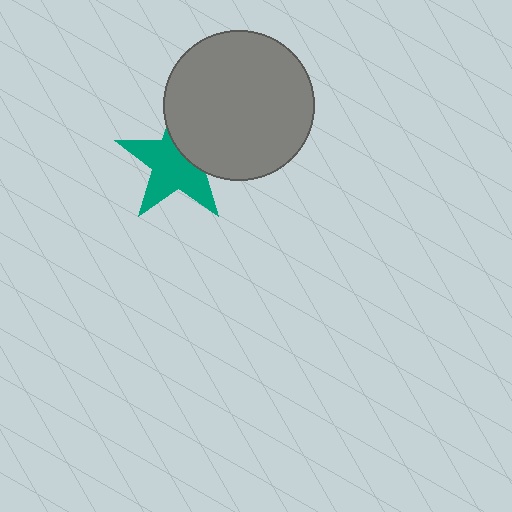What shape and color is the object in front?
The object in front is a gray circle.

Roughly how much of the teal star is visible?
About half of it is visible (roughly 64%).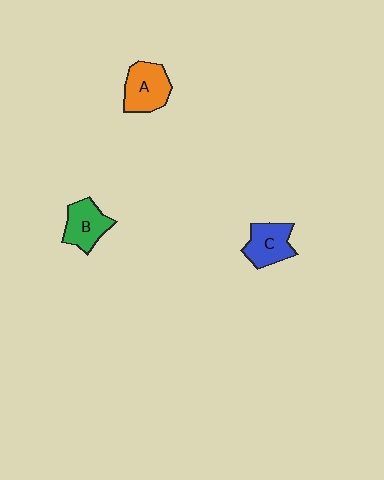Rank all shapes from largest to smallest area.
From largest to smallest: A (orange), C (blue), B (green).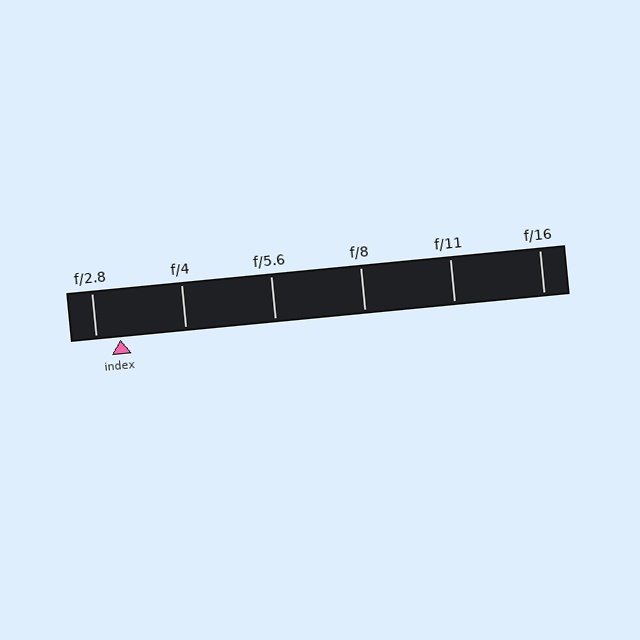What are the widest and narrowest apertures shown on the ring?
The widest aperture shown is f/2.8 and the narrowest is f/16.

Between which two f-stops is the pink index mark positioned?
The index mark is between f/2.8 and f/4.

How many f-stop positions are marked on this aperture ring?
There are 6 f-stop positions marked.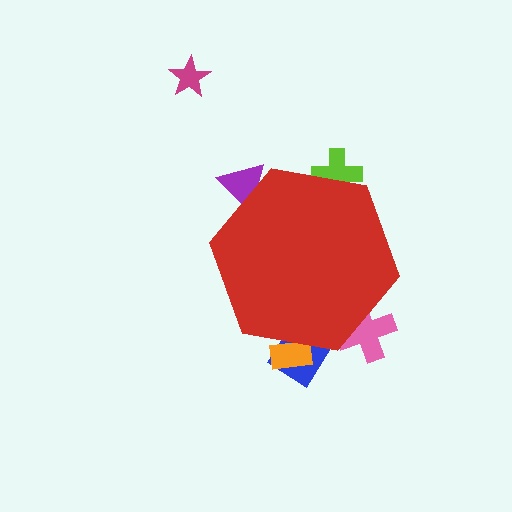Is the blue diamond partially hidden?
Yes, the blue diamond is partially hidden behind the red hexagon.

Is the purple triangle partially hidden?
Yes, the purple triangle is partially hidden behind the red hexagon.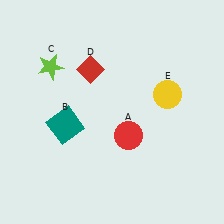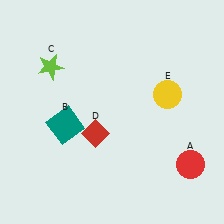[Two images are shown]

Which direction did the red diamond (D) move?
The red diamond (D) moved down.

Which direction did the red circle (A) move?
The red circle (A) moved right.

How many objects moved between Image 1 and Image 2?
2 objects moved between the two images.